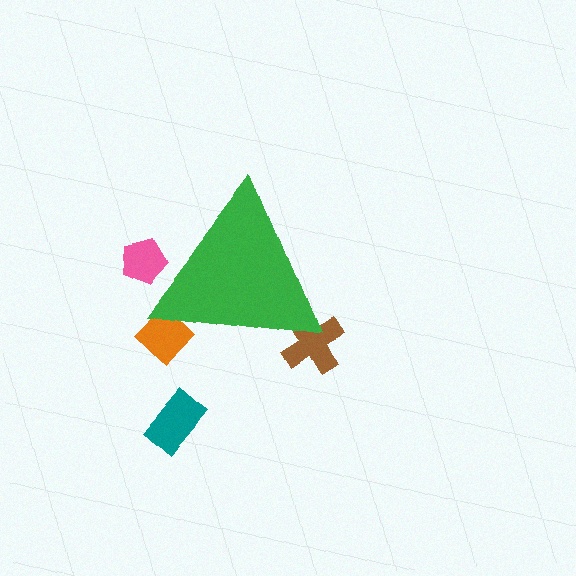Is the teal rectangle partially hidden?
No, the teal rectangle is fully visible.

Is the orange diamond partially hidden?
Yes, the orange diamond is partially hidden behind the green triangle.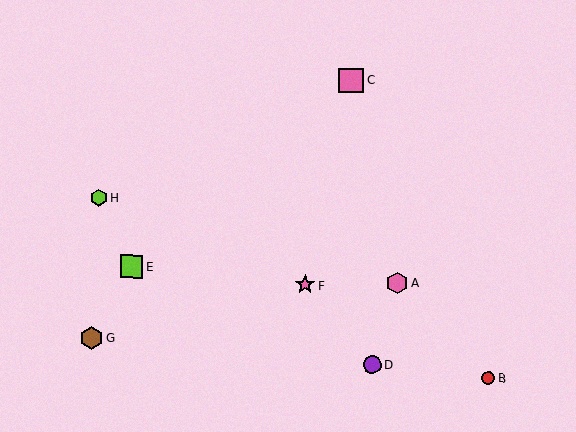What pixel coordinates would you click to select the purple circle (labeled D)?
Click at (372, 365) to select the purple circle D.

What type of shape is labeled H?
Shape H is a lime hexagon.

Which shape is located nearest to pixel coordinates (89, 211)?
The lime hexagon (labeled H) at (99, 198) is nearest to that location.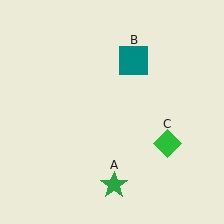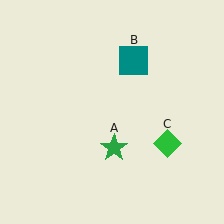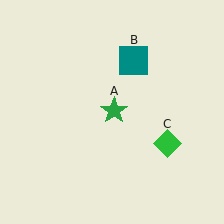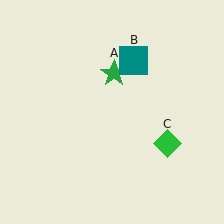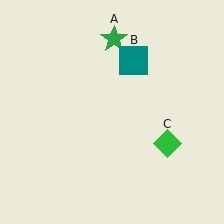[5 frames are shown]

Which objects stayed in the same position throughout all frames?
Teal square (object B) and green diamond (object C) remained stationary.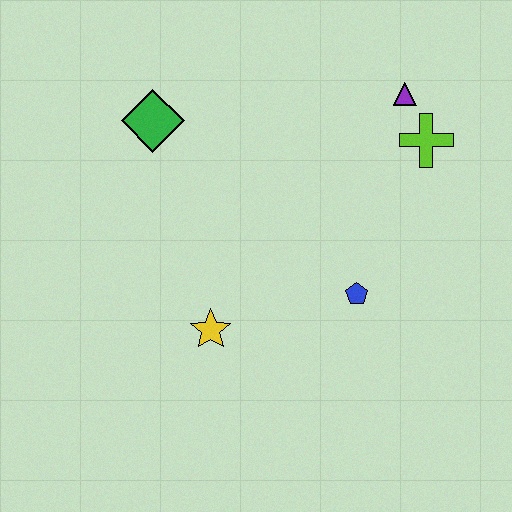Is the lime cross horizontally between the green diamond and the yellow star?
No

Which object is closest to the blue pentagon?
The yellow star is closest to the blue pentagon.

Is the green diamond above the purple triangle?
No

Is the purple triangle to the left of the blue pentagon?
No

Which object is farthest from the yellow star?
The purple triangle is farthest from the yellow star.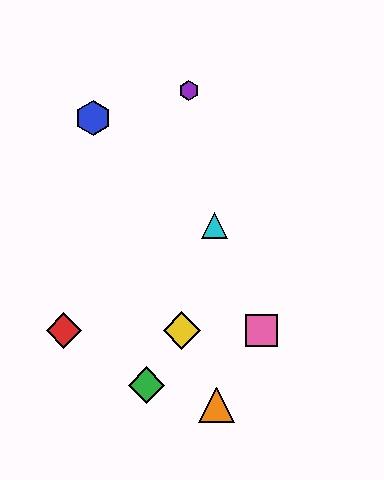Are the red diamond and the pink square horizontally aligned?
Yes, both are at y≈331.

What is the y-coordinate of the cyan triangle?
The cyan triangle is at y≈225.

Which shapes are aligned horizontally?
The red diamond, the yellow diamond, the pink square are aligned horizontally.